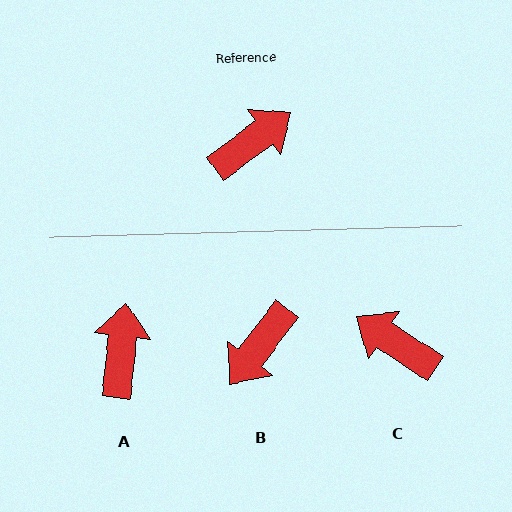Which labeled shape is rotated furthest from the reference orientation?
B, about 164 degrees away.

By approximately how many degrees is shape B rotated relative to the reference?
Approximately 164 degrees clockwise.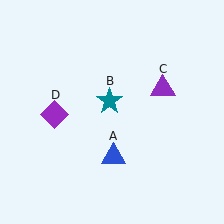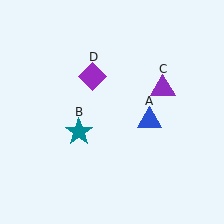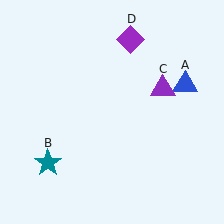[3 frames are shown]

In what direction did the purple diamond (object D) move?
The purple diamond (object D) moved up and to the right.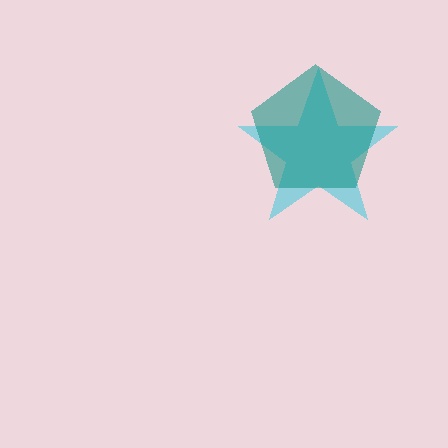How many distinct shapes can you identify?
There are 2 distinct shapes: a cyan star, a teal pentagon.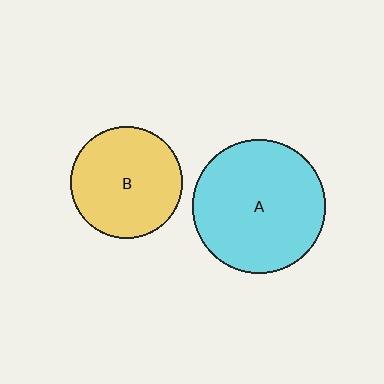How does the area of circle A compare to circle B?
Approximately 1.4 times.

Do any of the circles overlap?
No, none of the circles overlap.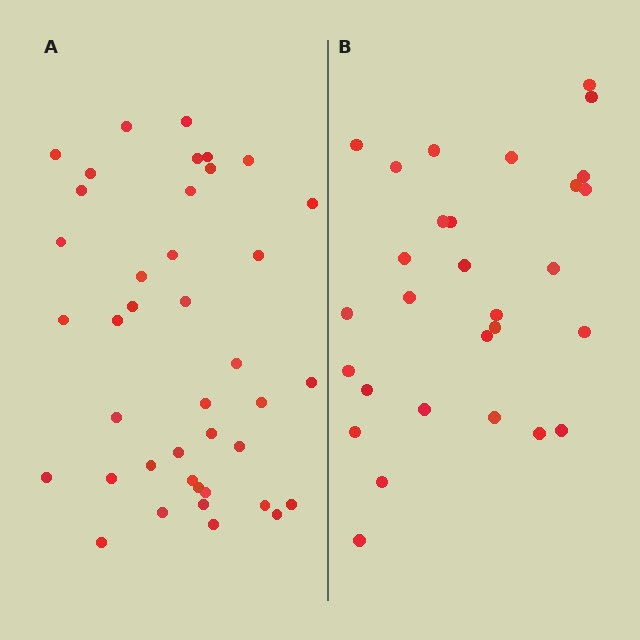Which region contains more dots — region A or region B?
Region A (the left region) has more dots.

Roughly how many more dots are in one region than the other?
Region A has roughly 12 or so more dots than region B.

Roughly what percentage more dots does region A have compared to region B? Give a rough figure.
About 40% more.